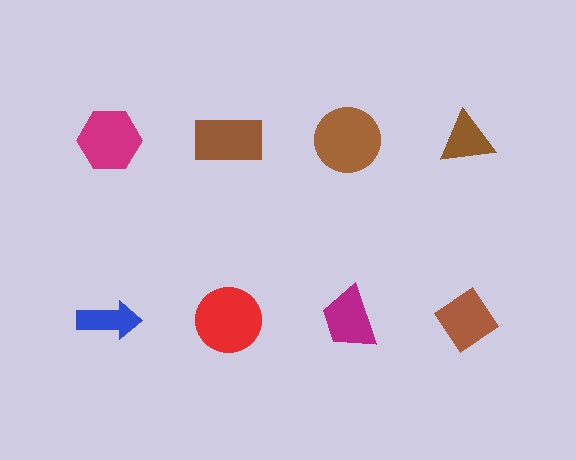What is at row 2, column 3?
A magenta trapezoid.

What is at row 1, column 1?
A magenta hexagon.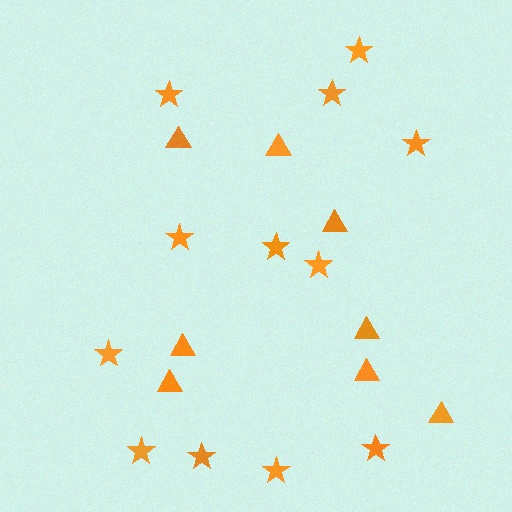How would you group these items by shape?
There are 2 groups: one group of stars (12) and one group of triangles (8).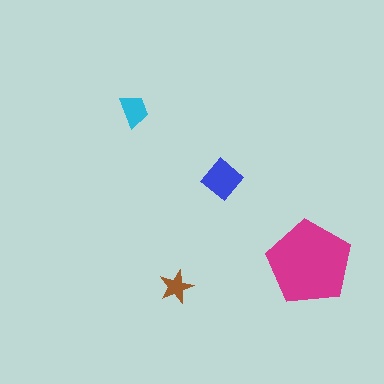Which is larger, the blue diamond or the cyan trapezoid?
The blue diamond.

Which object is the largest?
The magenta pentagon.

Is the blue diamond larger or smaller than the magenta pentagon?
Smaller.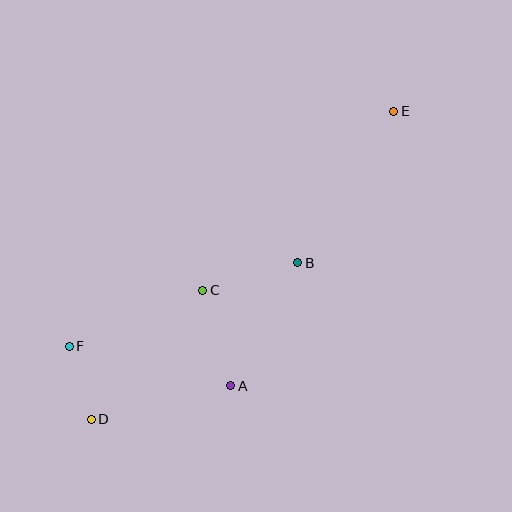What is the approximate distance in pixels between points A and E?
The distance between A and E is approximately 319 pixels.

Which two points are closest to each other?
Points D and F are closest to each other.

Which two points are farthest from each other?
Points D and E are farthest from each other.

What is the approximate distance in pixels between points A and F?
The distance between A and F is approximately 166 pixels.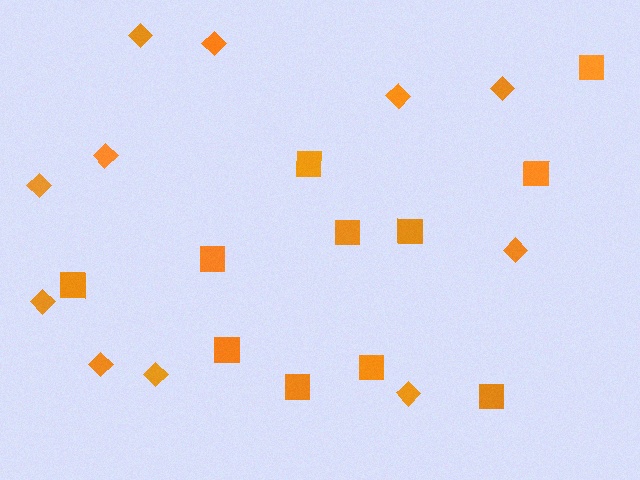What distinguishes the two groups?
There are 2 groups: one group of diamonds (11) and one group of squares (11).